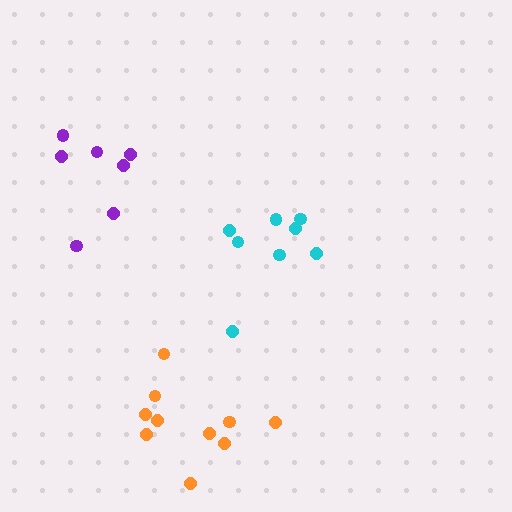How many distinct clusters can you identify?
There are 3 distinct clusters.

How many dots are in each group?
Group 1: 8 dots, Group 2: 10 dots, Group 3: 7 dots (25 total).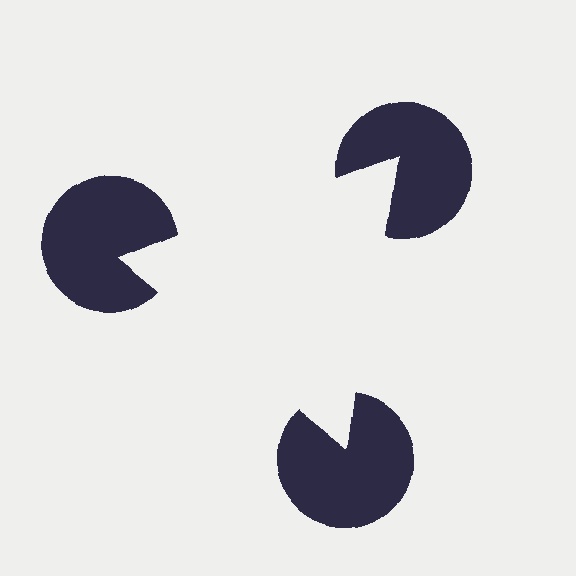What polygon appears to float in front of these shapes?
An illusory triangle — its edges are inferred from the aligned wedge cuts in the pac-man discs, not physically drawn.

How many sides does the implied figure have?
3 sides.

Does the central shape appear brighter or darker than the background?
It typically appears slightly brighter than the background, even though no actual brightness change is drawn.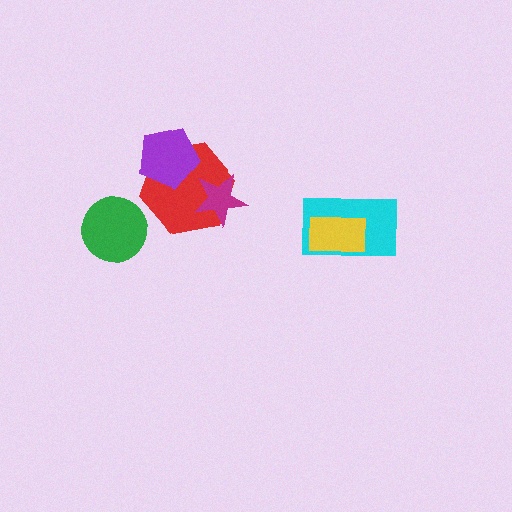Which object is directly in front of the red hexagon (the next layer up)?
The purple pentagon is directly in front of the red hexagon.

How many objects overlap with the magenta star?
1 object overlaps with the magenta star.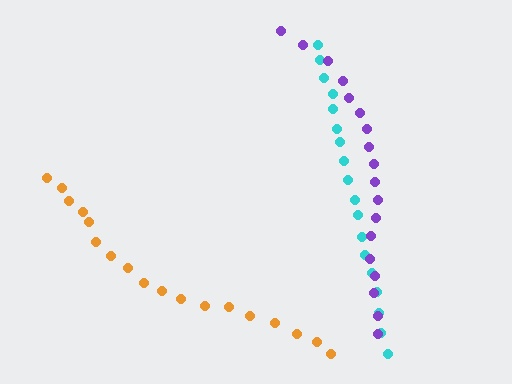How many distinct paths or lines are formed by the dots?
There are 3 distinct paths.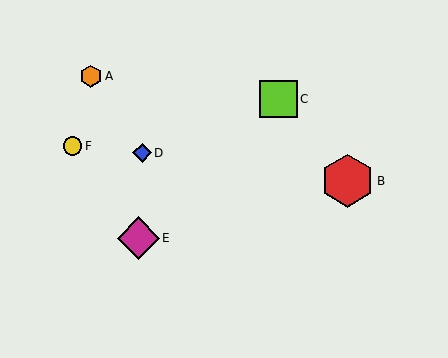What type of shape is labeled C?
Shape C is a lime square.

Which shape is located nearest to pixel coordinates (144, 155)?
The blue diamond (labeled D) at (142, 153) is nearest to that location.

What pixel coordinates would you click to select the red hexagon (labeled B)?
Click at (348, 181) to select the red hexagon B.